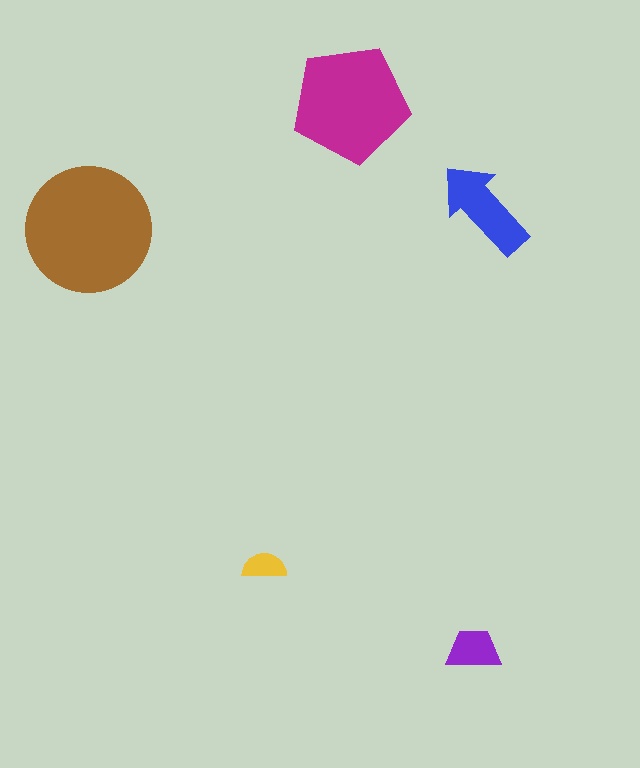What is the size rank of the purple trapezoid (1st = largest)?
4th.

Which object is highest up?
The magenta pentagon is topmost.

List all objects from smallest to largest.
The yellow semicircle, the purple trapezoid, the blue arrow, the magenta pentagon, the brown circle.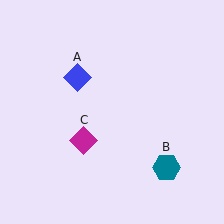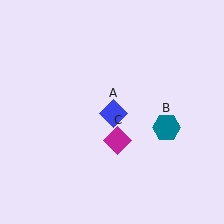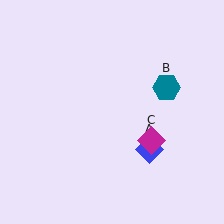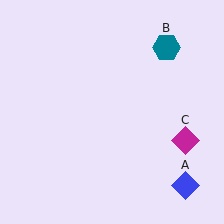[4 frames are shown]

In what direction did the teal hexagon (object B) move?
The teal hexagon (object B) moved up.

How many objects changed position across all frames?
3 objects changed position: blue diamond (object A), teal hexagon (object B), magenta diamond (object C).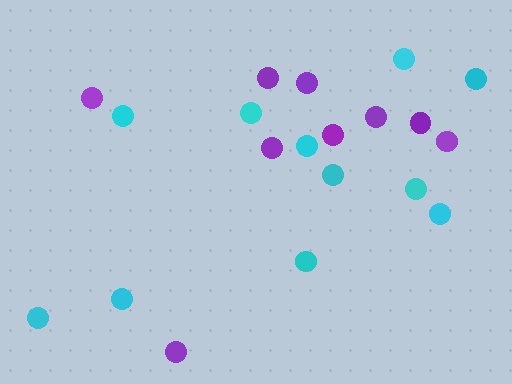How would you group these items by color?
There are 2 groups: one group of purple circles (9) and one group of cyan circles (11).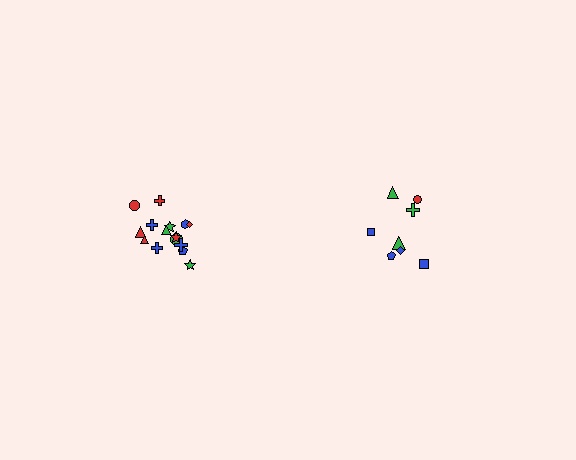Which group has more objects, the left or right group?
The left group.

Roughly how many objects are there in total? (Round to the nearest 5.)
Roughly 25 objects in total.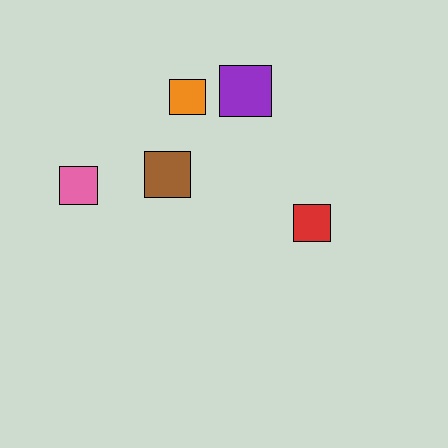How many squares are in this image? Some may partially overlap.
There are 5 squares.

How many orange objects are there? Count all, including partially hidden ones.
There is 1 orange object.